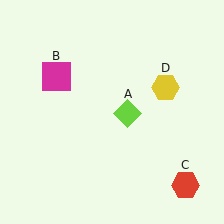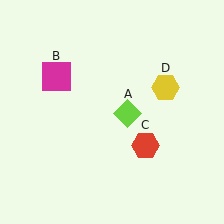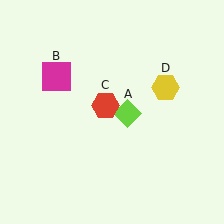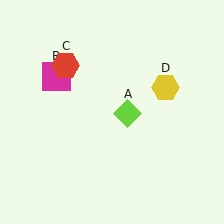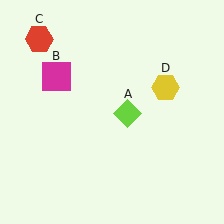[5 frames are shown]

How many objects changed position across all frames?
1 object changed position: red hexagon (object C).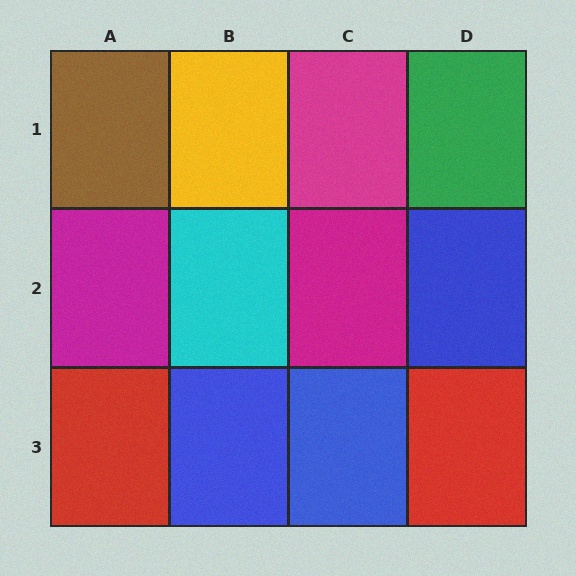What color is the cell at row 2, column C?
Magenta.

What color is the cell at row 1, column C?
Magenta.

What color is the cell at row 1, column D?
Green.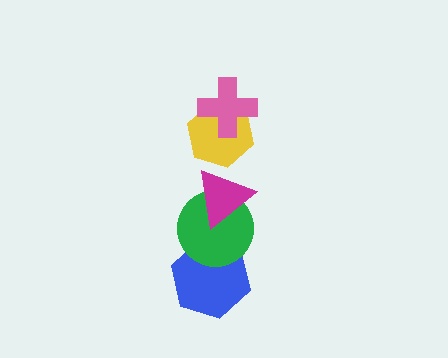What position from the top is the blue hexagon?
The blue hexagon is 5th from the top.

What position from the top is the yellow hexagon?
The yellow hexagon is 2nd from the top.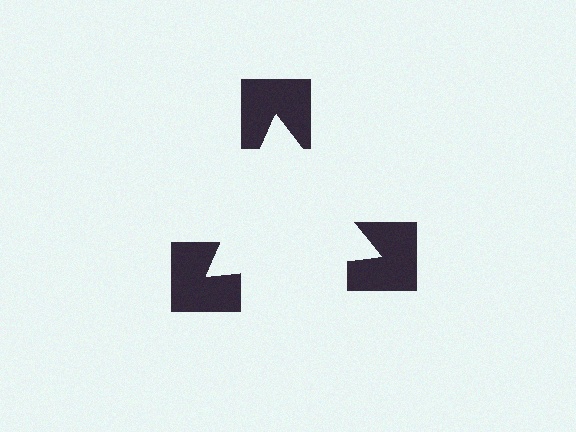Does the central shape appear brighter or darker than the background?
It typically appears slightly brighter than the background, even though no actual brightness change is drawn.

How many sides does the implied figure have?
3 sides.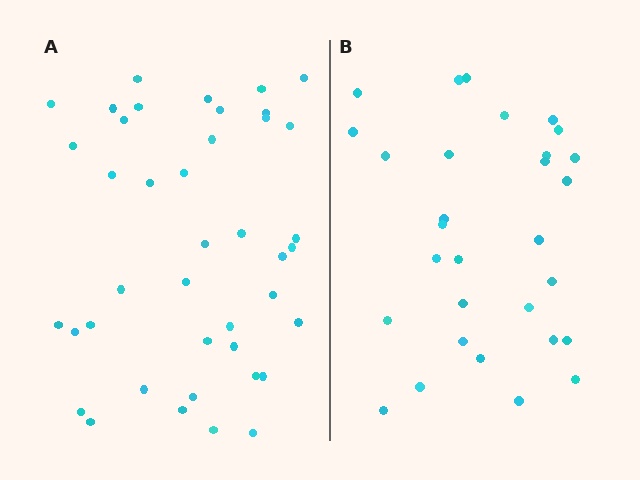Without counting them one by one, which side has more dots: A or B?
Region A (the left region) has more dots.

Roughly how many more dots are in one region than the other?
Region A has roughly 12 or so more dots than region B.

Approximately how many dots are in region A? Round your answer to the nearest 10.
About 40 dots. (The exact count is 41, which rounds to 40.)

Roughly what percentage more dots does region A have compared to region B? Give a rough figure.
About 35% more.